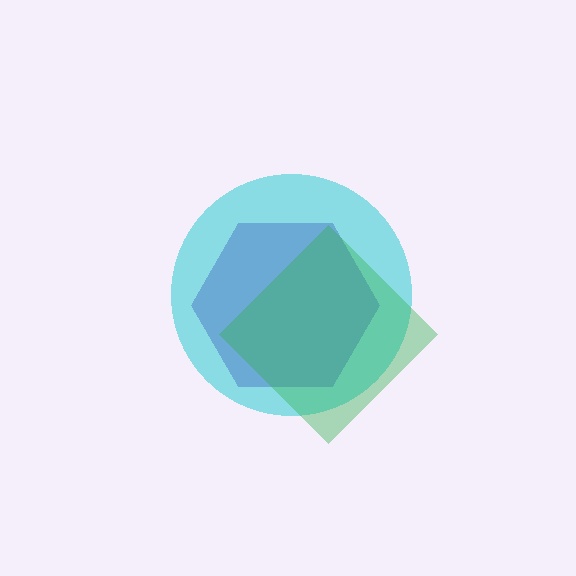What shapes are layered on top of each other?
The layered shapes are: a purple hexagon, a cyan circle, a green diamond.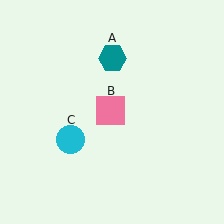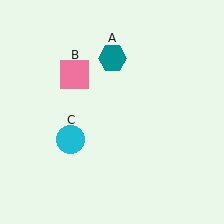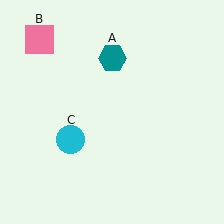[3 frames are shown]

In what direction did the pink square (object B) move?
The pink square (object B) moved up and to the left.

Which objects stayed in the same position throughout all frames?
Teal hexagon (object A) and cyan circle (object C) remained stationary.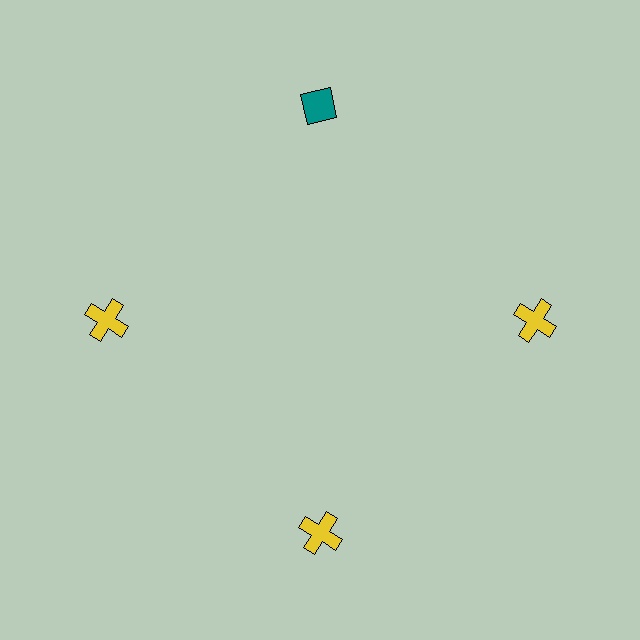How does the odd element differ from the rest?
It differs in both color (teal instead of yellow) and shape (diamond instead of cross).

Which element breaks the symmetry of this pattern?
The teal diamond at roughly the 12 o'clock position breaks the symmetry. All other shapes are yellow crosses.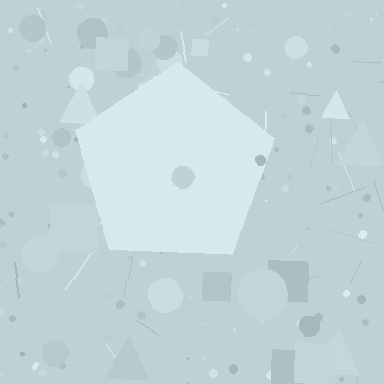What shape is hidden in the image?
A pentagon is hidden in the image.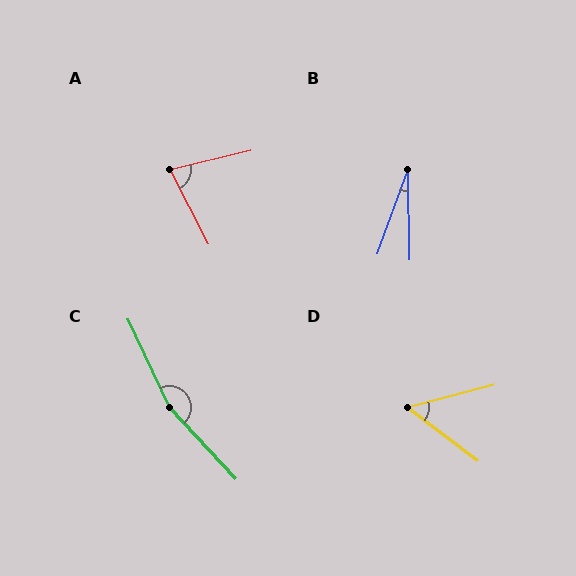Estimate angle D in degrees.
Approximately 52 degrees.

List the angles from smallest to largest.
B (21°), D (52°), A (76°), C (162°).